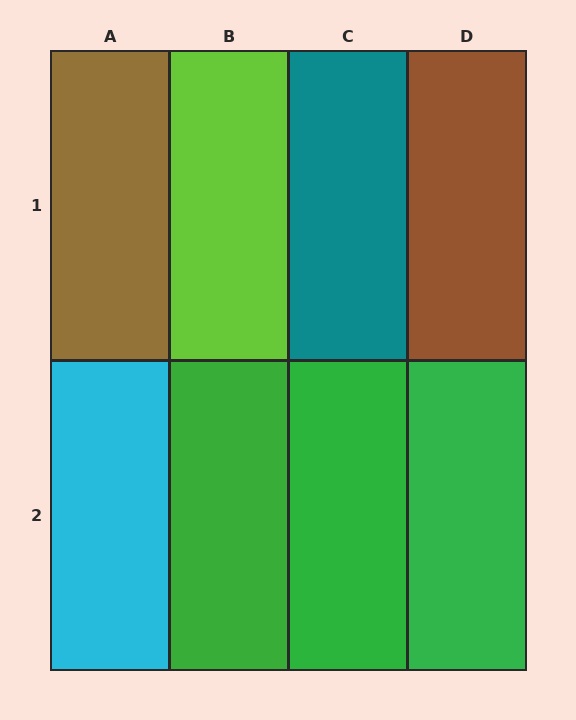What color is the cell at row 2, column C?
Green.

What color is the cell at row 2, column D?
Green.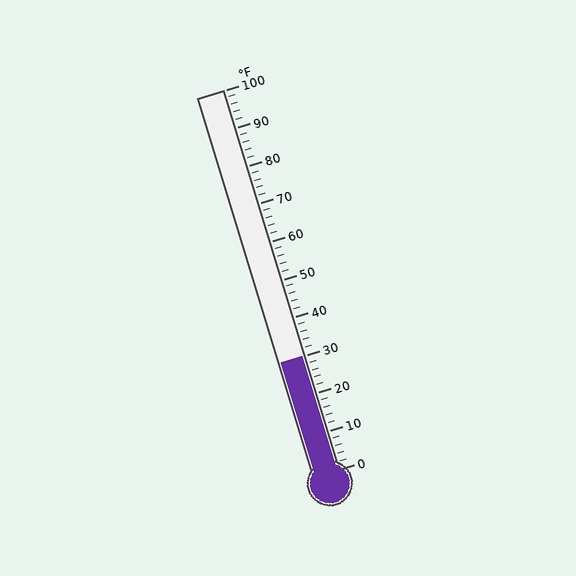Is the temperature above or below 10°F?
The temperature is above 10°F.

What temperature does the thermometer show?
The thermometer shows approximately 30°F.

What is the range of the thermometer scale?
The thermometer scale ranges from 0°F to 100°F.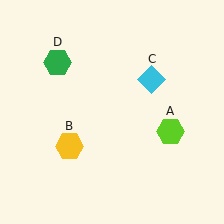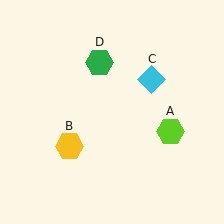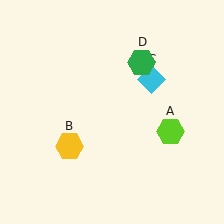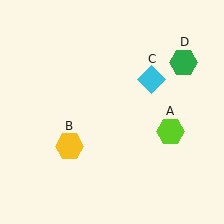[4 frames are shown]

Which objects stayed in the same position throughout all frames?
Lime hexagon (object A) and yellow hexagon (object B) and cyan diamond (object C) remained stationary.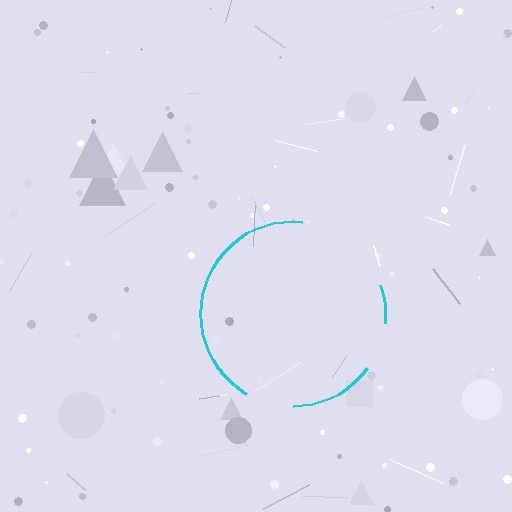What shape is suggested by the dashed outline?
The dashed outline suggests a circle.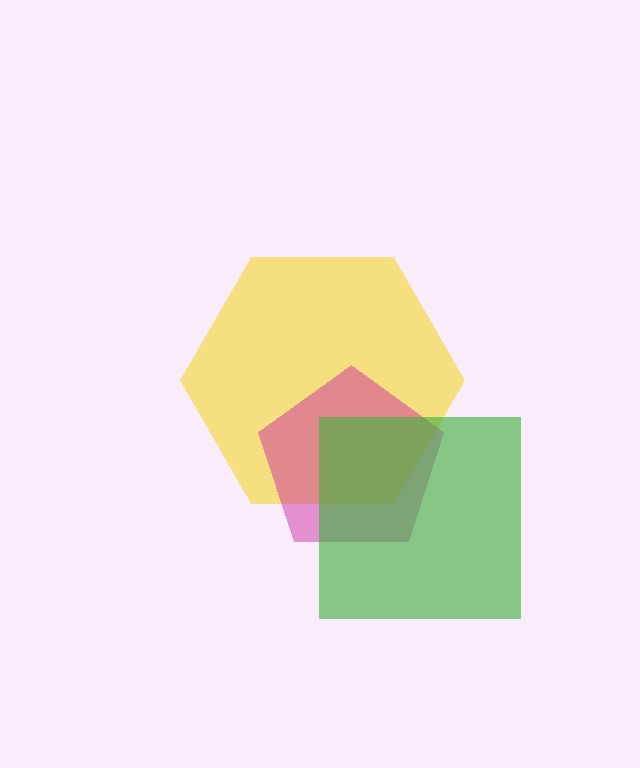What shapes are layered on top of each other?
The layered shapes are: a yellow hexagon, a magenta pentagon, a green square.